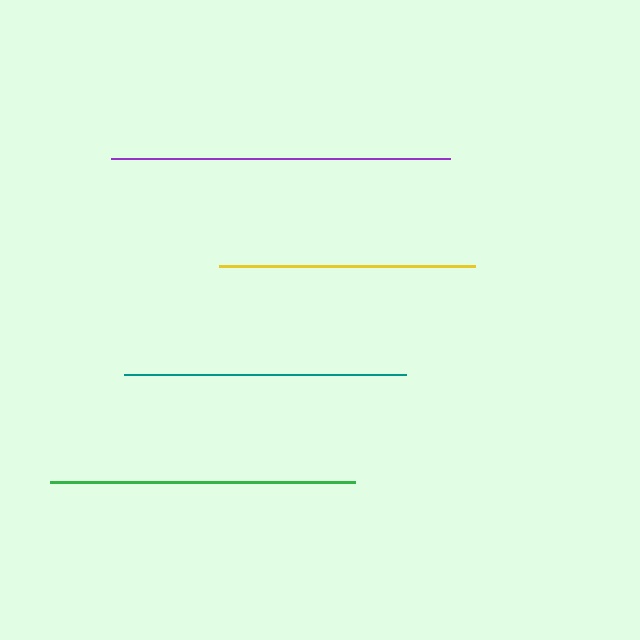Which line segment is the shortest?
The yellow line is the shortest at approximately 257 pixels.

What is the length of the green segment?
The green segment is approximately 304 pixels long.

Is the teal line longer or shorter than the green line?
The green line is longer than the teal line.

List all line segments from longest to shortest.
From longest to shortest: purple, green, teal, yellow.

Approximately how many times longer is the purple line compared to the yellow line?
The purple line is approximately 1.3 times the length of the yellow line.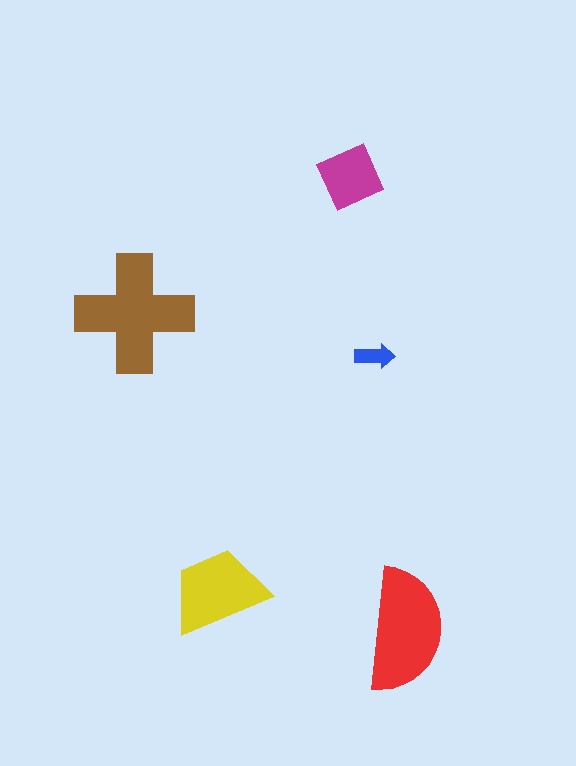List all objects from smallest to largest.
The blue arrow, the magenta diamond, the yellow trapezoid, the red semicircle, the brown cross.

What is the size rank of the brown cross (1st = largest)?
1st.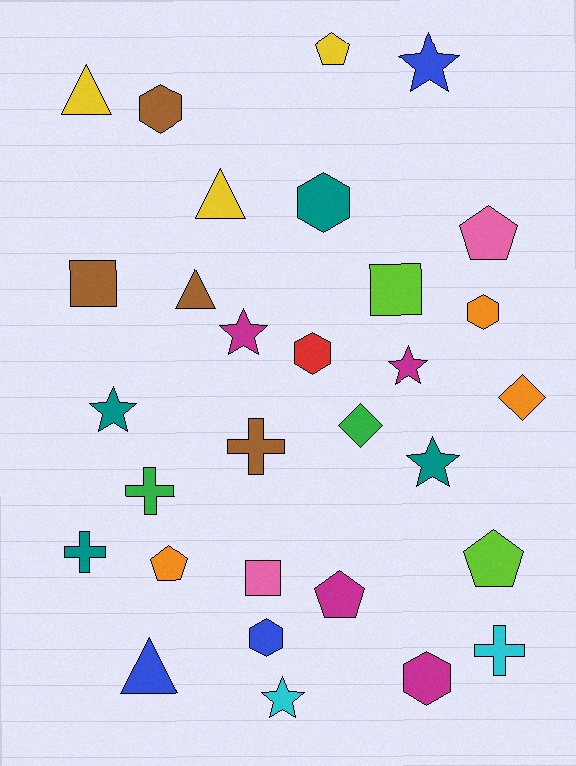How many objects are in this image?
There are 30 objects.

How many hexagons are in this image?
There are 6 hexagons.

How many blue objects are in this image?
There are 3 blue objects.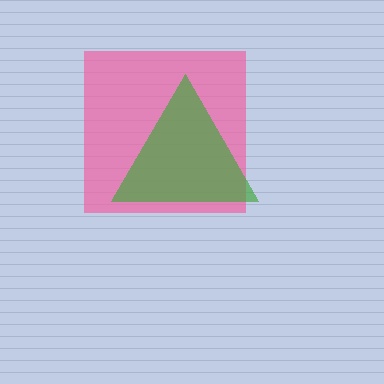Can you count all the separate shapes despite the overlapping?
Yes, there are 2 separate shapes.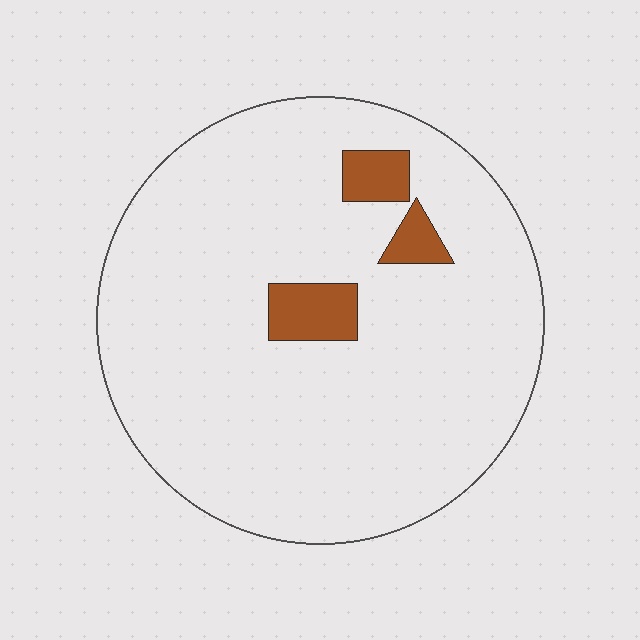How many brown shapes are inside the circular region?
3.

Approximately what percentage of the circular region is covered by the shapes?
Approximately 5%.